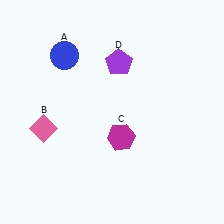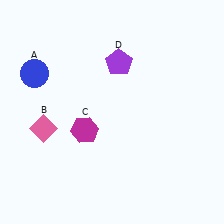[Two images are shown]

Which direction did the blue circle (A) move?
The blue circle (A) moved left.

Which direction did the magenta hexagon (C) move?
The magenta hexagon (C) moved left.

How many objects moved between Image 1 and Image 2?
2 objects moved between the two images.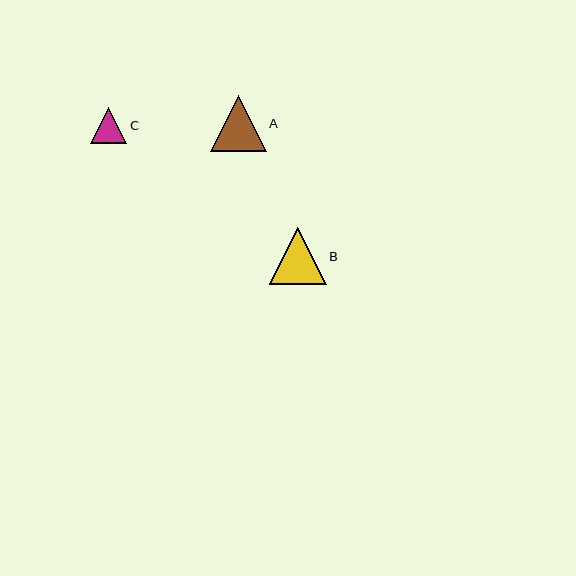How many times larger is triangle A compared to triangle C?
Triangle A is approximately 1.5 times the size of triangle C.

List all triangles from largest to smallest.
From largest to smallest: B, A, C.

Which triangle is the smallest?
Triangle C is the smallest with a size of approximately 37 pixels.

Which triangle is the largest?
Triangle B is the largest with a size of approximately 57 pixels.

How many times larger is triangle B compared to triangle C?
Triangle B is approximately 1.5 times the size of triangle C.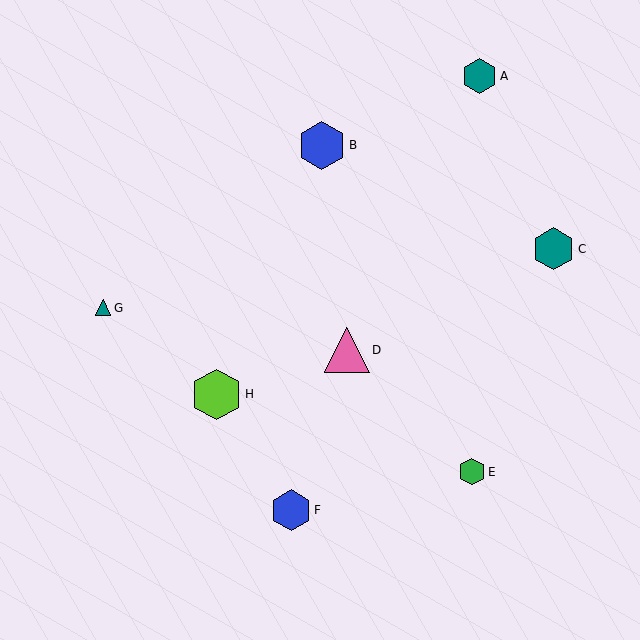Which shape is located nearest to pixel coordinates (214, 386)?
The lime hexagon (labeled H) at (217, 394) is nearest to that location.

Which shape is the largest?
The lime hexagon (labeled H) is the largest.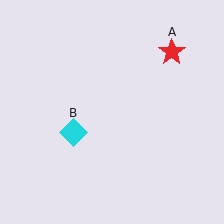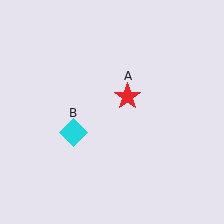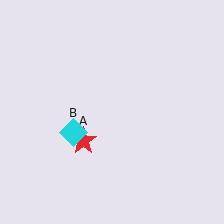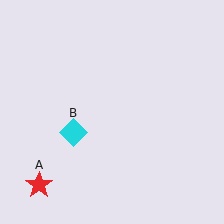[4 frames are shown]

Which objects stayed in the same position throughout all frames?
Cyan diamond (object B) remained stationary.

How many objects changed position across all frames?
1 object changed position: red star (object A).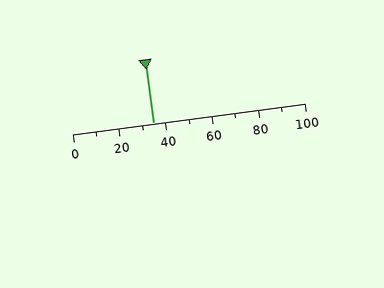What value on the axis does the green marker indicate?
The marker indicates approximately 35.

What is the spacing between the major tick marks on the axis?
The major ticks are spaced 20 apart.